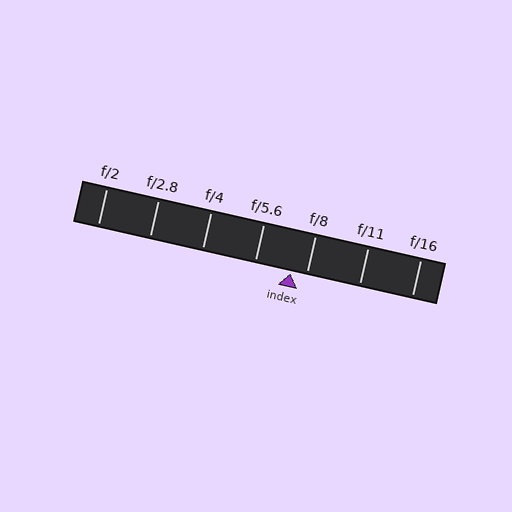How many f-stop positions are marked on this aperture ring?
There are 7 f-stop positions marked.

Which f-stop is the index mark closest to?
The index mark is closest to f/8.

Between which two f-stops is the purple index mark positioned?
The index mark is between f/5.6 and f/8.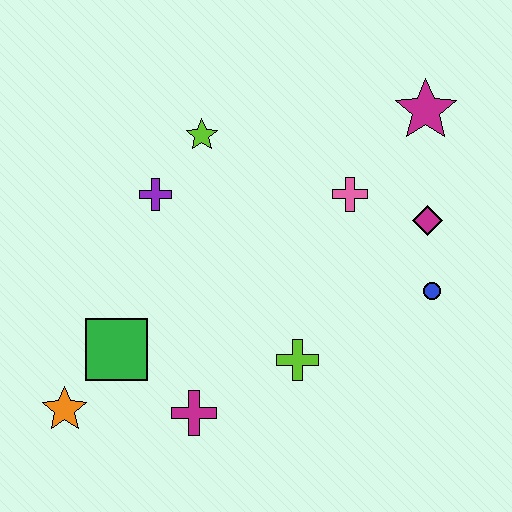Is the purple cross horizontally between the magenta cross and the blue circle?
No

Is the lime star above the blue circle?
Yes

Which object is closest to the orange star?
The green square is closest to the orange star.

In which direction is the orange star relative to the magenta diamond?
The orange star is to the left of the magenta diamond.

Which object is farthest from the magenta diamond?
The orange star is farthest from the magenta diamond.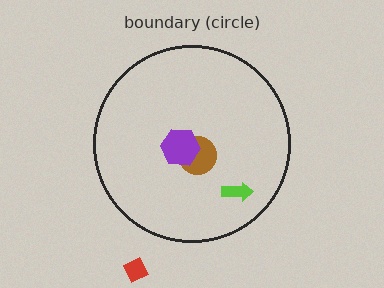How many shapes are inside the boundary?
3 inside, 1 outside.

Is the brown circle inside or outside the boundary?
Inside.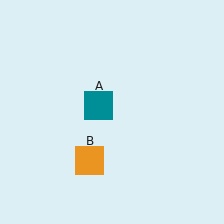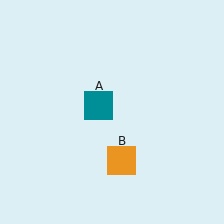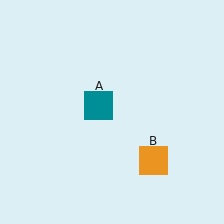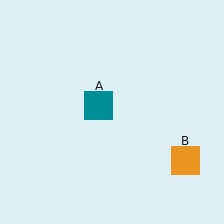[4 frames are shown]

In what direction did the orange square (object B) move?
The orange square (object B) moved right.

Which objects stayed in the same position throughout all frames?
Teal square (object A) remained stationary.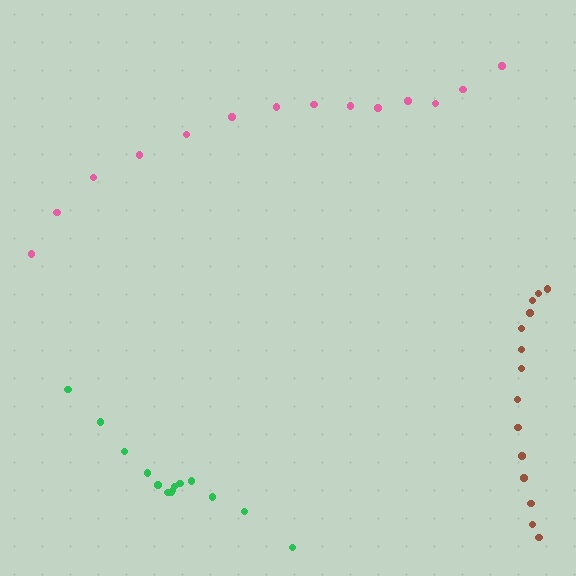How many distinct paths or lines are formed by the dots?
There are 3 distinct paths.